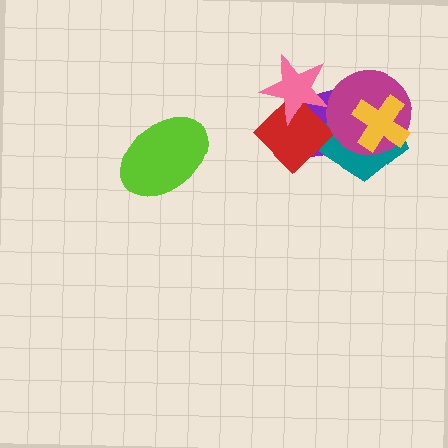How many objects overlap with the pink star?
2 objects overlap with the pink star.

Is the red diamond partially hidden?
Yes, it is partially covered by another shape.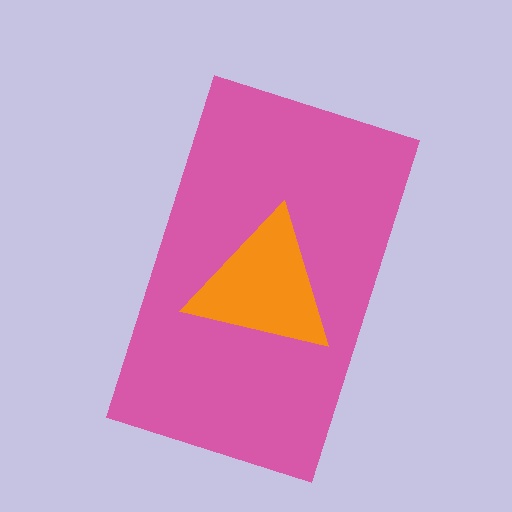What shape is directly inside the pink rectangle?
The orange triangle.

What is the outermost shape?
The pink rectangle.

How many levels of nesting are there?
2.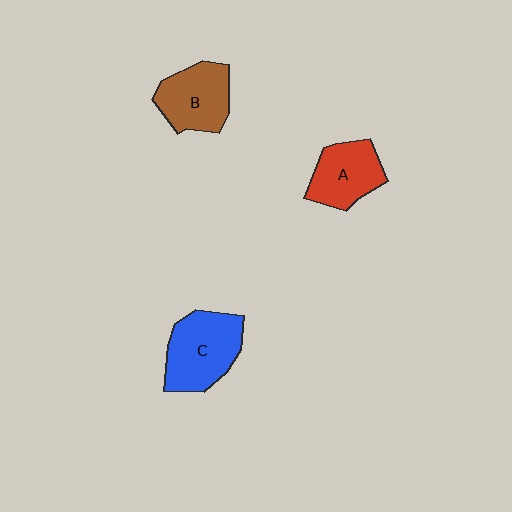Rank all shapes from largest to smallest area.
From largest to smallest: C (blue), B (brown), A (red).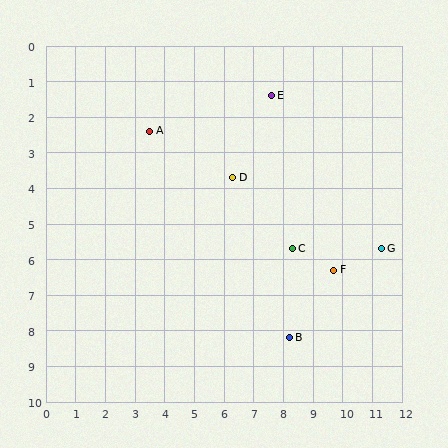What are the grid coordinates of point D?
Point D is at approximately (6.3, 3.7).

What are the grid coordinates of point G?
Point G is at approximately (11.3, 5.7).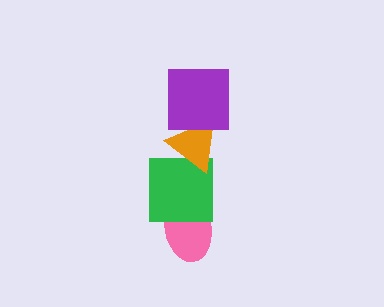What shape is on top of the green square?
The orange triangle is on top of the green square.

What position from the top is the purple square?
The purple square is 1st from the top.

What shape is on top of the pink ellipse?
The green square is on top of the pink ellipse.